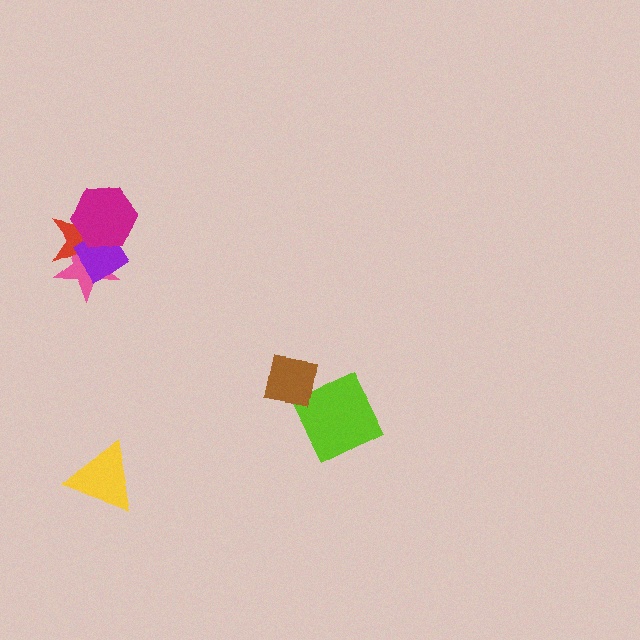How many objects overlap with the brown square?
1 object overlaps with the brown square.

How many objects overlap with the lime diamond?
1 object overlaps with the lime diamond.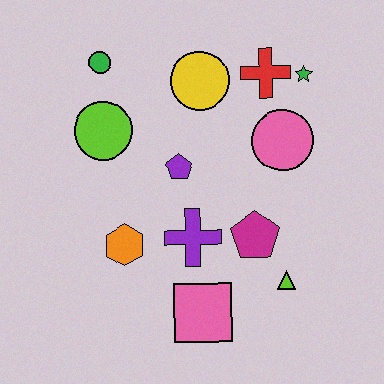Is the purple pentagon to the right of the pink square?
No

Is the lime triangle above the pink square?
Yes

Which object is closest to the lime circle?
The green circle is closest to the lime circle.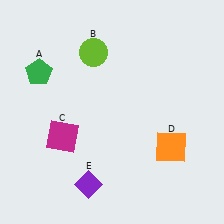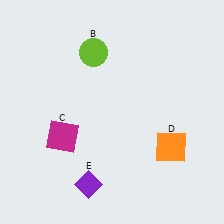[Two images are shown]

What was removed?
The green pentagon (A) was removed in Image 2.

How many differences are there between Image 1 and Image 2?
There is 1 difference between the two images.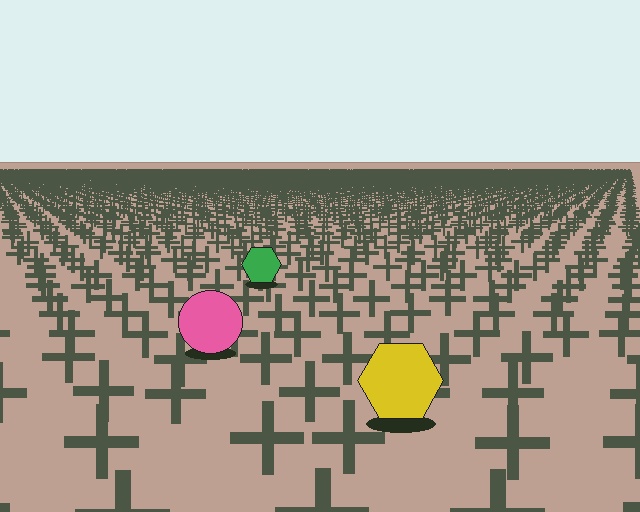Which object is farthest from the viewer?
The green hexagon is farthest from the viewer. It appears smaller and the ground texture around it is denser.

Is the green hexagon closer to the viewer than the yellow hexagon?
No. The yellow hexagon is closer — you can tell from the texture gradient: the ground texture is coarser near it.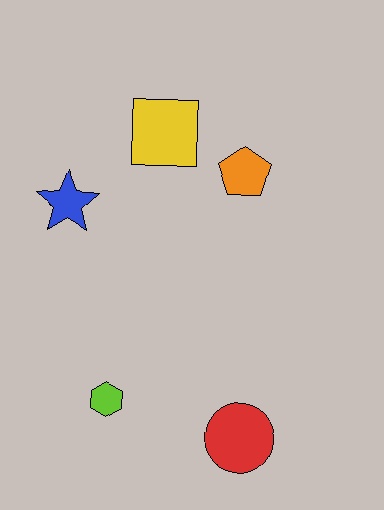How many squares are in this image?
There is 1 square.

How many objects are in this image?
There are 5 objects.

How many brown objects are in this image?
There are no brown objects.